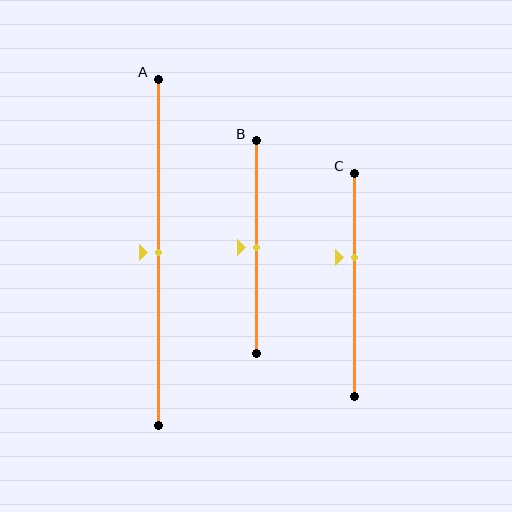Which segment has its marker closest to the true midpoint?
Segment A has its marker closest to the true midpoint.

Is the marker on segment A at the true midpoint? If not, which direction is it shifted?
Yes, the marker on segment A is at the true midpoint.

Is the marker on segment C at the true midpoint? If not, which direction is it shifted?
No, the marker on segment C is shifted upward by about 12% of the segment length.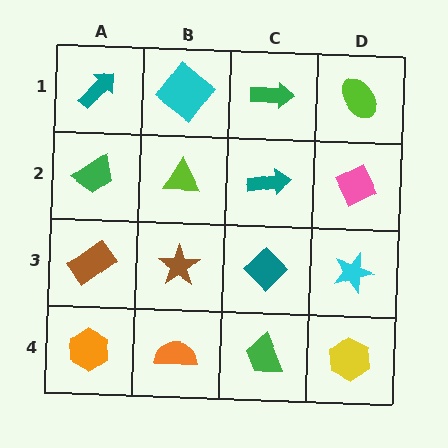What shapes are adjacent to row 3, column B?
A lime triangle (row 2, column B), an orange semicircle (row 4, column B), a brown rectangle (row 3, column A), a teal diamond (row 3, column C).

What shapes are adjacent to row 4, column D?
A cyan star (row 3, column D), a green trapezoid (row 4, column C).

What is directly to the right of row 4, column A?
An orange semicircle.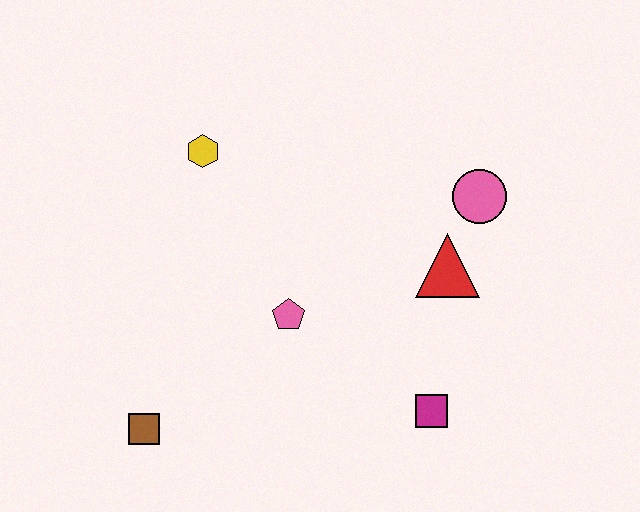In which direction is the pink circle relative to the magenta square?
The pink circle is above the magenta square.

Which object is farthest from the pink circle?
The brown square is farthest from the pink circle.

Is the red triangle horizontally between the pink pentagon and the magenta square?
No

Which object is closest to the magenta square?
The red triangle is closest to the magenta square.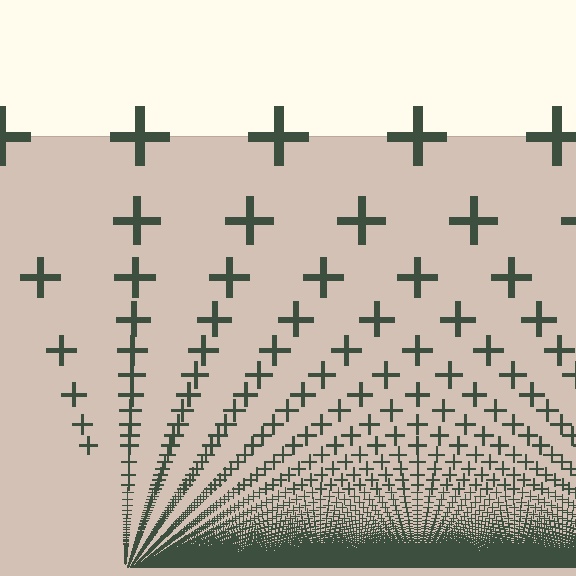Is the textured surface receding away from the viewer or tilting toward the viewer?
The surface appears to tilt toward the viewer. Texture elements get larger and sparser toward the top.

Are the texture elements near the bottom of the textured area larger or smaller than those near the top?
Smaller. The gradient is inverted — elements near the bottom are smaller and denser.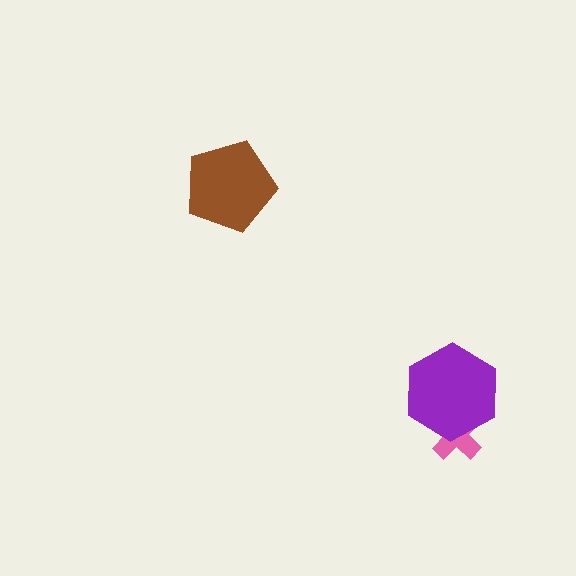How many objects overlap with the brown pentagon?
0 objects overlap with the brown pentagon.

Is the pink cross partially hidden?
Yes, it is partially covered by another shape.